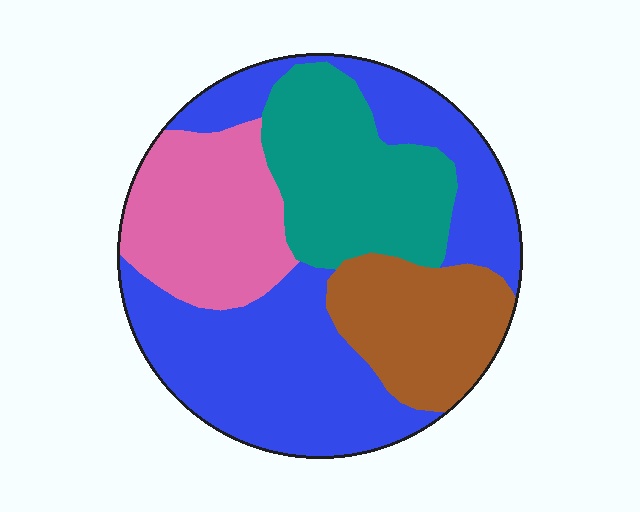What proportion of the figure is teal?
Teal takes up about one fifth (1/5) of the figure.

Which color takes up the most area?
Blue, at roughly 45%.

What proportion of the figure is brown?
Brown covers roughly 15% of the figure.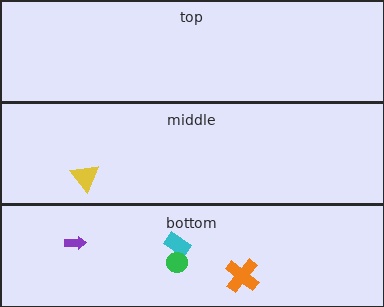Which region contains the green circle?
The bottom region.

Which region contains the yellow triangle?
The middle region.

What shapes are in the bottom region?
The orange cross, the cyan rectangle, the green circle, the purple arrow.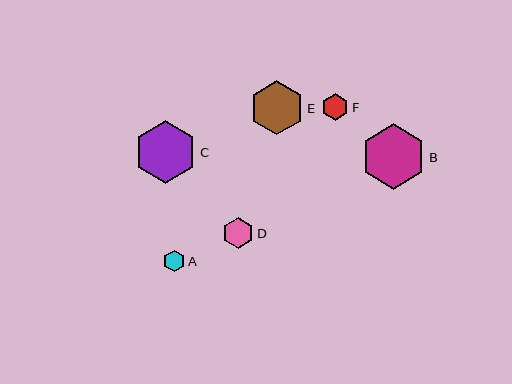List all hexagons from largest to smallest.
From largest to smallest: B, C, E, D, F, A.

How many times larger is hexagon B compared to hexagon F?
Hexagon B is approximately 2.5 times the size of hexagon F.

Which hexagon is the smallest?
Hexagon A is the smallest with a size of approximately 21 pixels.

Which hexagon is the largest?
Hexagon B is the largest with a size of approximately 66 pixels.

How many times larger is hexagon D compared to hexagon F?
Hexagon D is approximately 1.2 times the size of hexagon F.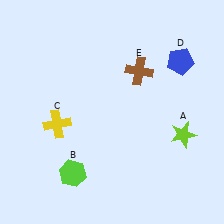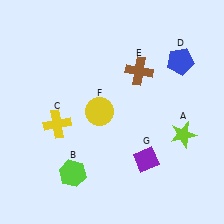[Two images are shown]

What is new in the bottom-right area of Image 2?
A purple diamond (G) was added in the bottom-right area of Image 2.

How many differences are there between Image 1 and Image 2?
There are 2 differences between the two images.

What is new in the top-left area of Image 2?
A yellow circle (F) was added in the top-left area of Image 2.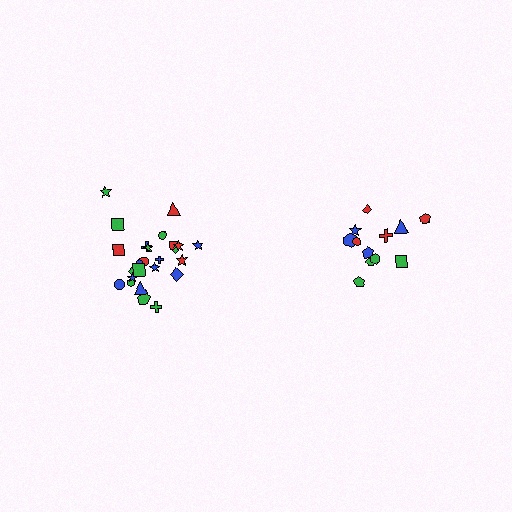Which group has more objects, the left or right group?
The left group.